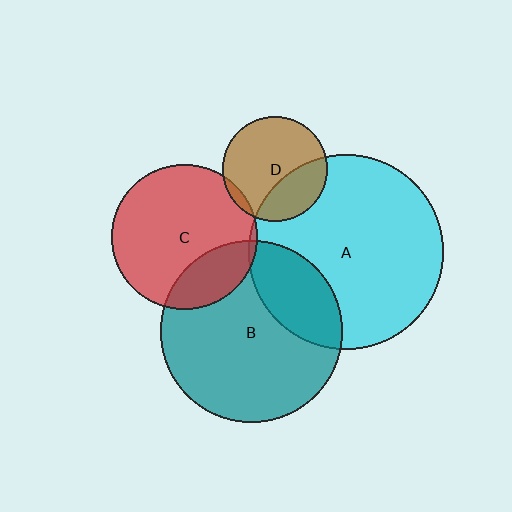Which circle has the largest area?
Circle A (cyan).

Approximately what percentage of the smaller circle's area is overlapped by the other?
Approximately 20%.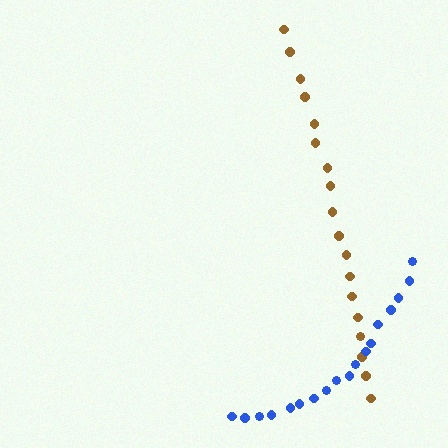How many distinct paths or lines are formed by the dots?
There are 2 distinct paths.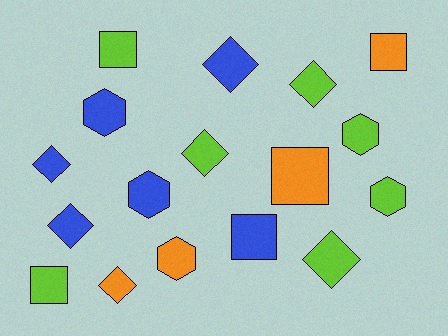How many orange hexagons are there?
There is 1 orange hexagon.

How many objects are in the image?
There are 17 objects.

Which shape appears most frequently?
Diamond, with 7 objects.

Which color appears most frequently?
Lime, with 7 objects.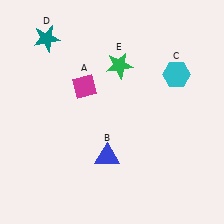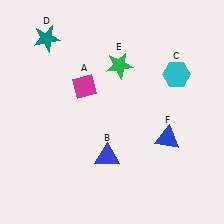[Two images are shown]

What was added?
A blue triangle (F) was added in Image 2.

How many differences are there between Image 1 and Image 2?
There is 1 difference between the two images.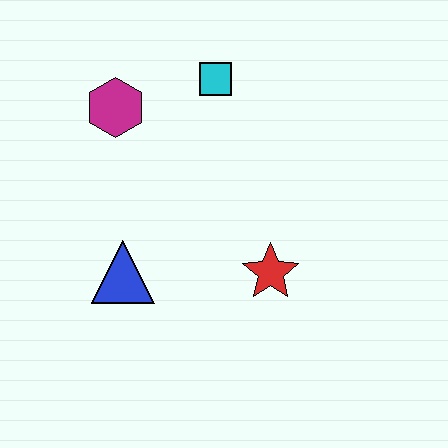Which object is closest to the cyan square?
The magenta hexagon is closest to the cyan square.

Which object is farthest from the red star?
The magenta hexagon is farthest from the red star.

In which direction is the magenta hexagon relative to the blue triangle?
The magenta hexagon is above the blue triangle.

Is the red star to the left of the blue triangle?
No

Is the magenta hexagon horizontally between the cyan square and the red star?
No